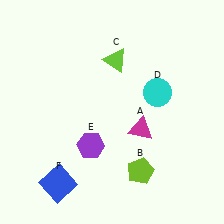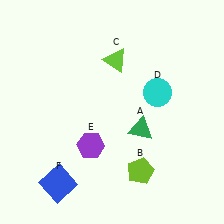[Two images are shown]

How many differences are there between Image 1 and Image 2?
There is 1 difference between the two images.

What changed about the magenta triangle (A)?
In Image 1, A is magenta. In Image 2, it changed to green.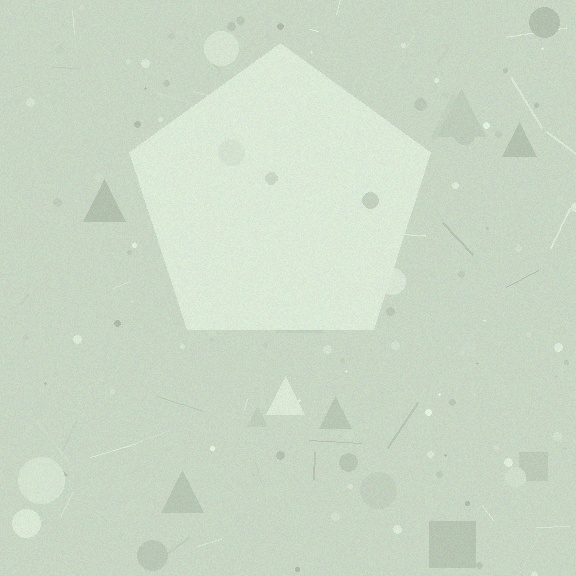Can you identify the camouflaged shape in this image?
The camouflaged shape is a pentagon.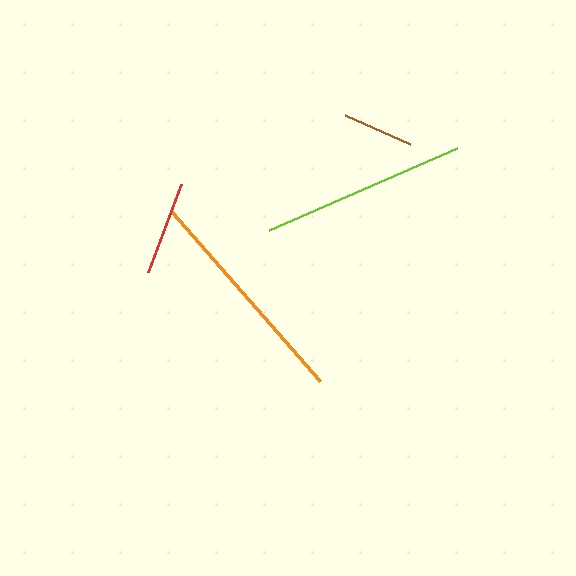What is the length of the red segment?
The red segment is approximately 95 pixels long.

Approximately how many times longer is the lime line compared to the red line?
The lime line is approximately 2.2 times the length of the red line.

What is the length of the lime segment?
The lime segment is approximately 205 pixels long.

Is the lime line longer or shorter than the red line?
The lime line is longer than the red line.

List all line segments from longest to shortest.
From longest to shortest: orange, lime, red, brown.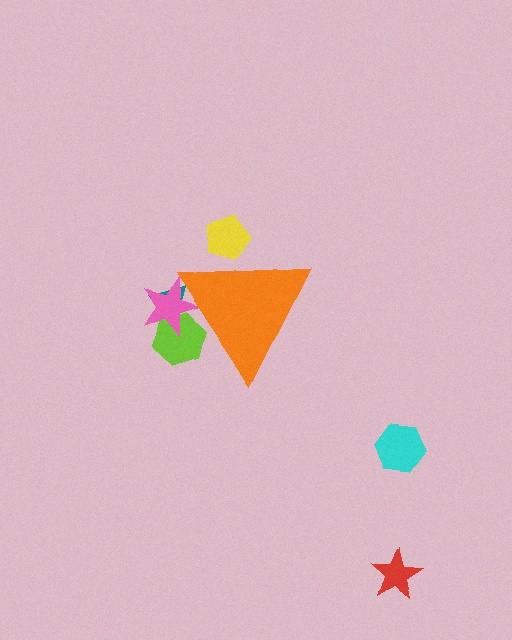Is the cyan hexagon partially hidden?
No, the cyan hexagon is fully visible.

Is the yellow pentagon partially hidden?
Yes, the yellow pentagon is partially hidden behind the orange triangle.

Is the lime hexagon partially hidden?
Yes, the lime hexagon is partially hidden behind the orange triangle.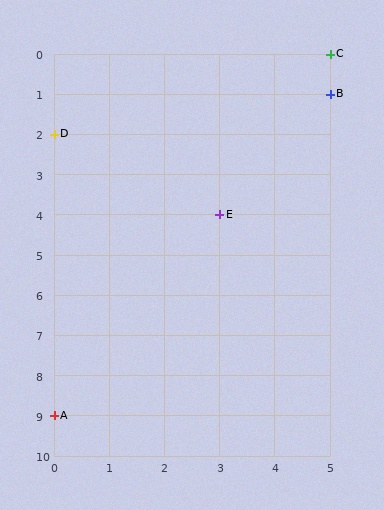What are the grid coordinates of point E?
Point E is at grid coordinates (3, 4).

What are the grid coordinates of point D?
Point D is at grid coordinates (0, 2).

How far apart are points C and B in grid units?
Points C and B are 1 row apart.